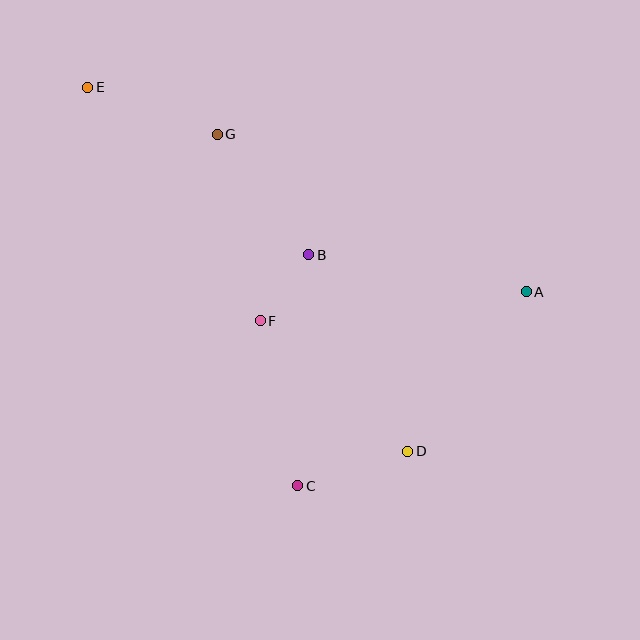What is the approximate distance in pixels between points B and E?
The distance between B and E is approximately 277 pixels.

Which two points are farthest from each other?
Points D and E are farthest from each other.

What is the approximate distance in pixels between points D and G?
The distance between D and G is approximately 370 pixels.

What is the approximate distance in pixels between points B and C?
The distance between B and C is approximately 232 pixels.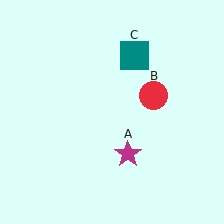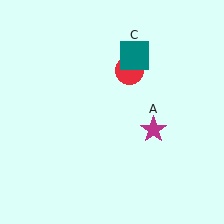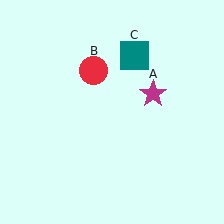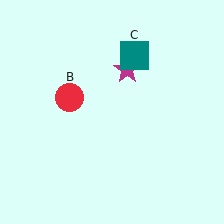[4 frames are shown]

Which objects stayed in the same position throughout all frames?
Teal square (object C) remained stationary.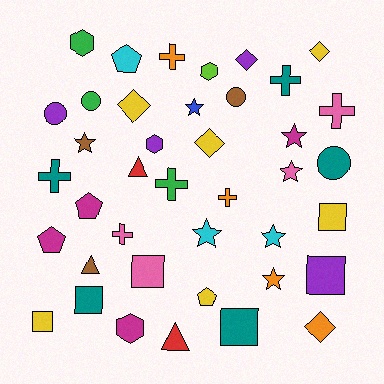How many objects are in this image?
There are 40 objects.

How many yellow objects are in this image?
There are 6 yellow objects.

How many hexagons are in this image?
There are 4 hexagons.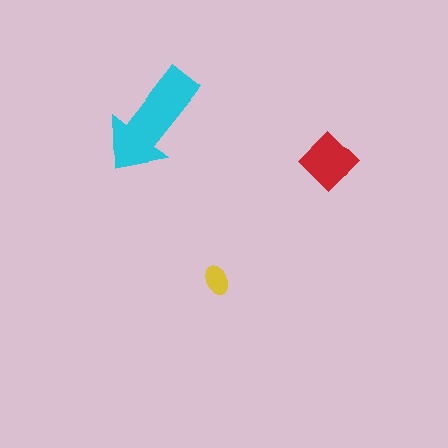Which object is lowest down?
The yellow ellipse is bottommost.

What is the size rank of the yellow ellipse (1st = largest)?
3rd.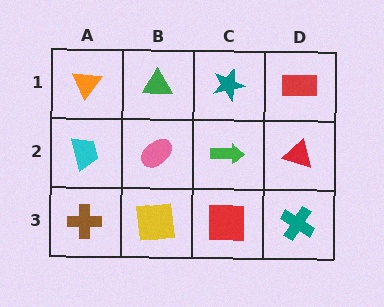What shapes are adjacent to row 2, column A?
An orange triangle (row 1, column A), a brown cross (row 3, column A), a pink ellipse (row 2, column B).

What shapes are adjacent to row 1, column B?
A pink ellipse (row 2, column B), an orange triangle (row 1, column A), a teal star (row 1, column C).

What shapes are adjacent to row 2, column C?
A teal star (row 1, column C), a red square (row 3, column C), a pink ellipse (row 2, column B), a red triangle (row 2, column D).